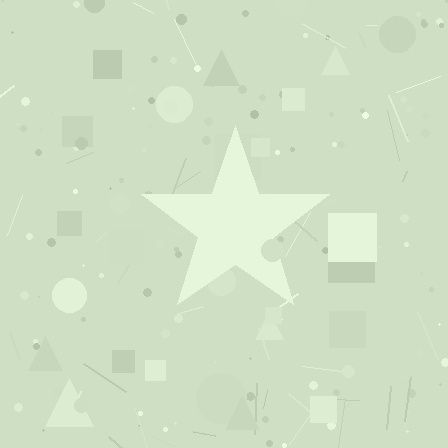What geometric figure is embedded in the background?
A star is embedded in the background.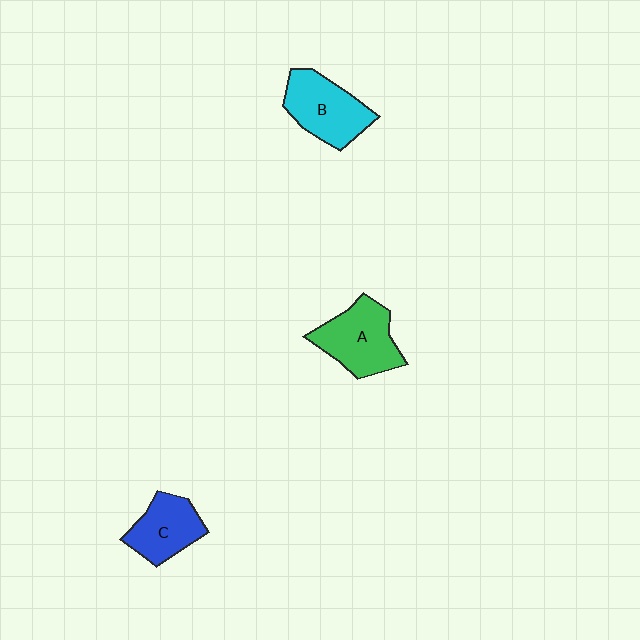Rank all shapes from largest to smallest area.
From largest to smallest: A (green), B (cyan), C (blue).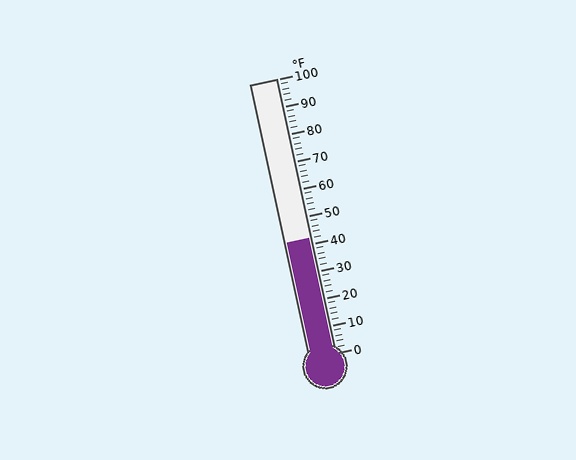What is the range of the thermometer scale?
The thermometer scale ranges from 0°F to 100°F.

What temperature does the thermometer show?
The thermometer shows approximately 42°F.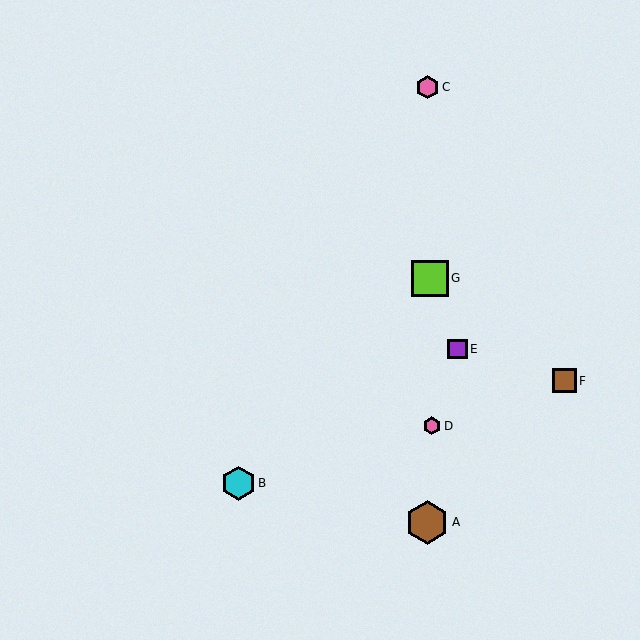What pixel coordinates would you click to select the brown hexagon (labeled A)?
Click at (427, 522) to select the brown hexagon A.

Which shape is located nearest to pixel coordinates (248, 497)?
The cyan hexagon (labeled B) at (238, 483) is nearest to that location.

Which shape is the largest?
The brown hexagon (labeled A) is the largest.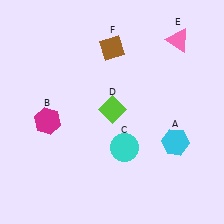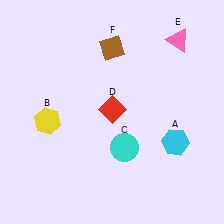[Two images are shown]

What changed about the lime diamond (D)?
In Image 1, D is lime. In Image 2, it changed to red.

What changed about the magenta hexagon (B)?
In Image 1, B is magenta. In Image 2, it changed to yellow.